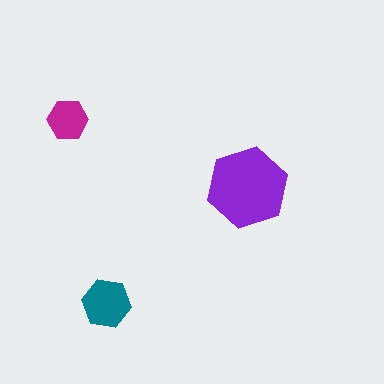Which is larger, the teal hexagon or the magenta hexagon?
The teal one.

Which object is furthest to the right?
The purple hexagon is rightmost.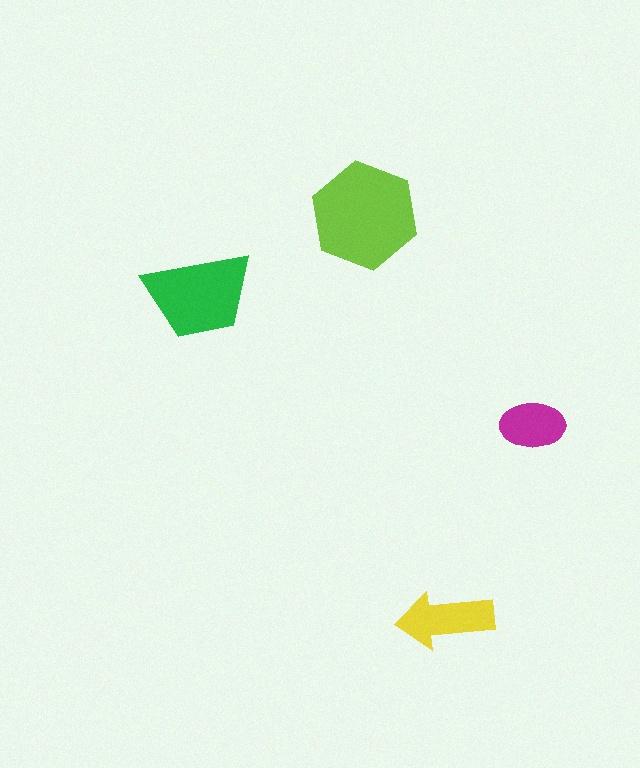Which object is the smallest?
The magenta ellipse.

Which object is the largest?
The lime hexagon.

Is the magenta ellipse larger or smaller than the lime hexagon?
Smaller.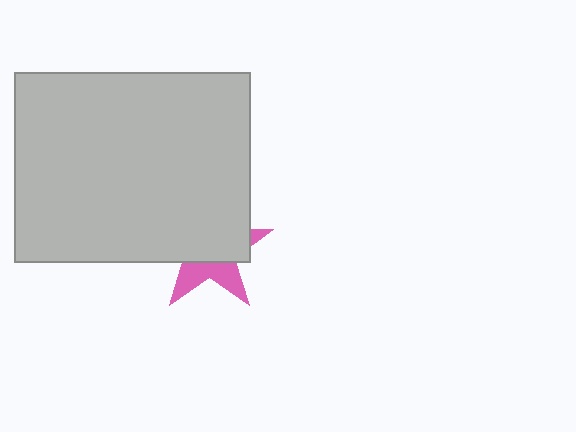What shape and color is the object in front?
The object in front is a light gray rectangle.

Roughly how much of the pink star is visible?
A small part of it is visible (roughly 36%).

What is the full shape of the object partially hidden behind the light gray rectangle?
The partially hidden object is a pink star.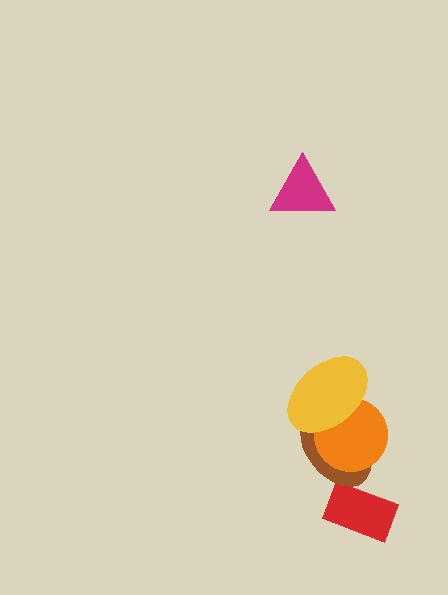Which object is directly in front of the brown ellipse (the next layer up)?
The orange circle is directly in front of the brown ellipse.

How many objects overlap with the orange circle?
2 objects overlap with the orange circle.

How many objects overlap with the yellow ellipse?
2 objects overlap with the yellow ellipse.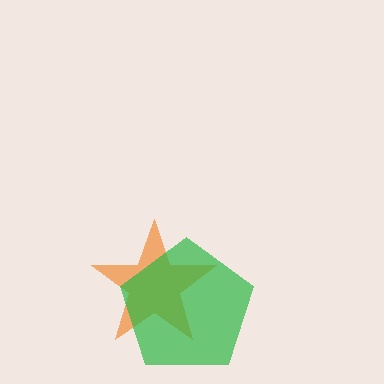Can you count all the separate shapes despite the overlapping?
Yes, there are 2 separate shapes.